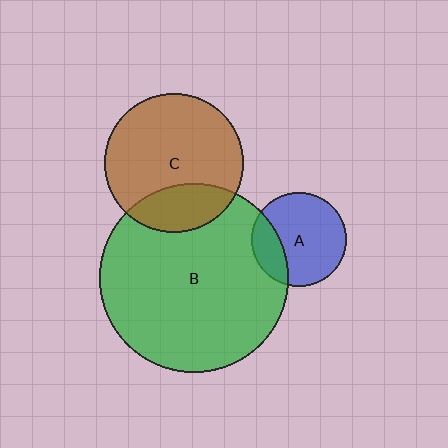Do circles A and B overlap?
Yes.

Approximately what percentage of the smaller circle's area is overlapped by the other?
Approximately 25%.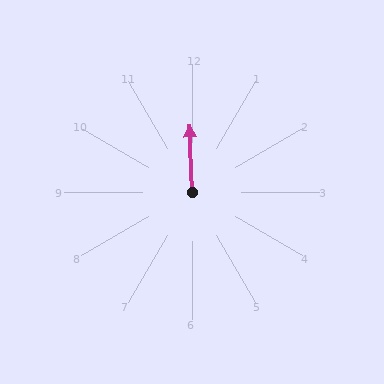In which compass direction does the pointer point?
North.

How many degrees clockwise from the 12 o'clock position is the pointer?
Approximately 358 degrees.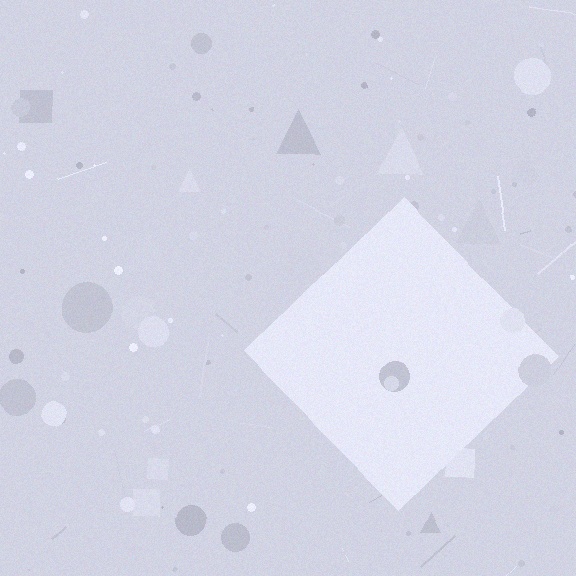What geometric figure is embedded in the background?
A diamond is embedded in the background.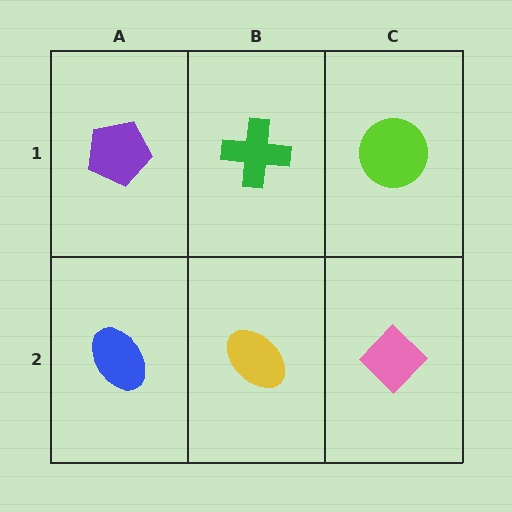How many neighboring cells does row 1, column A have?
2.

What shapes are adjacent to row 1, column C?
A pink diamond (row 2, column C), a green cross (row 1, column B).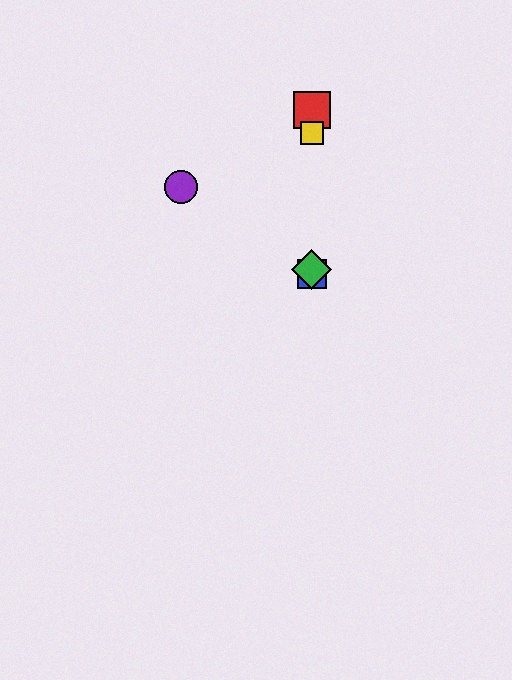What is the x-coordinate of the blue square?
The blue square is at x≈312.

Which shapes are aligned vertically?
The red square, the blue square, the green diamond, the yellow square are aligned vertically.